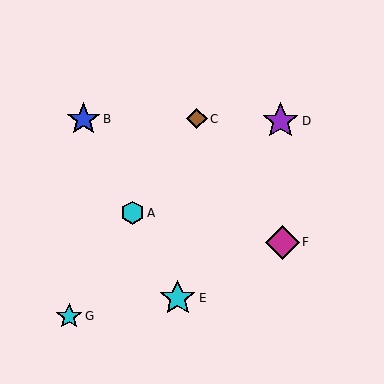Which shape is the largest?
The purple star (labeled D) is the largest.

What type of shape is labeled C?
Shape C is a brown diamond.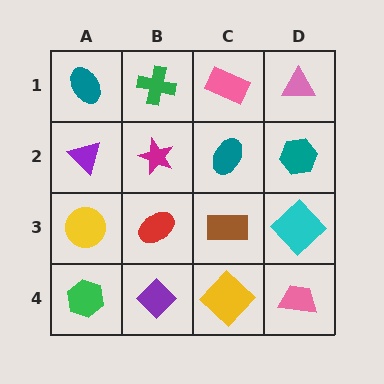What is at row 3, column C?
A brown rectangle.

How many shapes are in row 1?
4 shapes.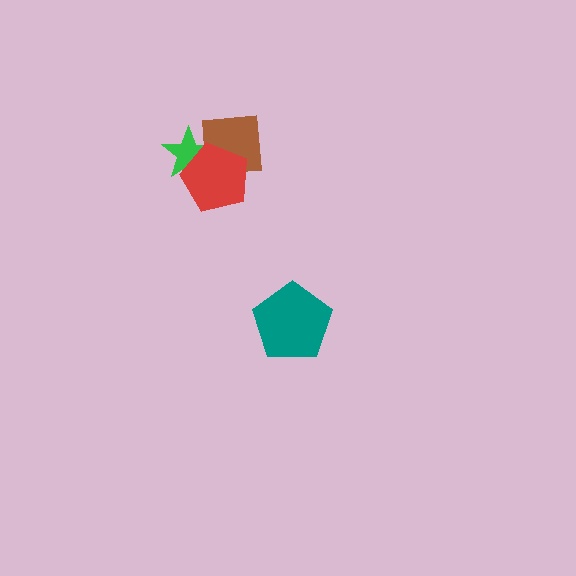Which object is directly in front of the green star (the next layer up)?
The brown square is directly in front of the green star.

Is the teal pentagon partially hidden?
No, no other shape covers it.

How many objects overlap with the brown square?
2 objects overlap with the brown square.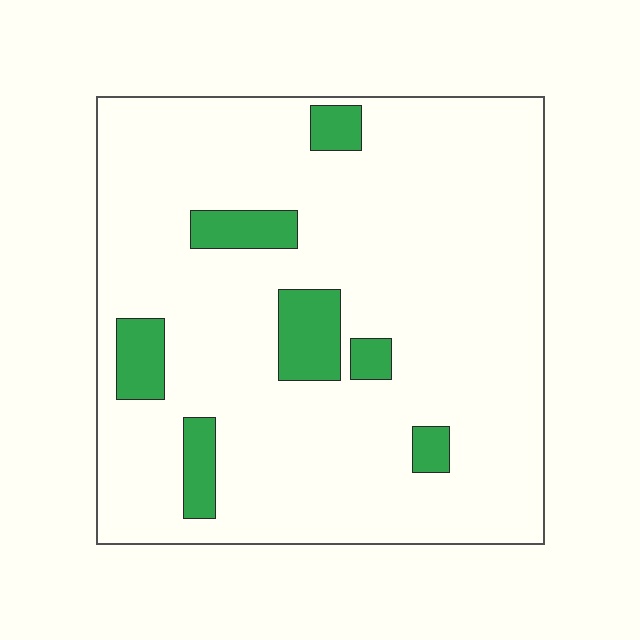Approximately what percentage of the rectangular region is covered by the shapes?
Approximately 10%.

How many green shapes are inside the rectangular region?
7.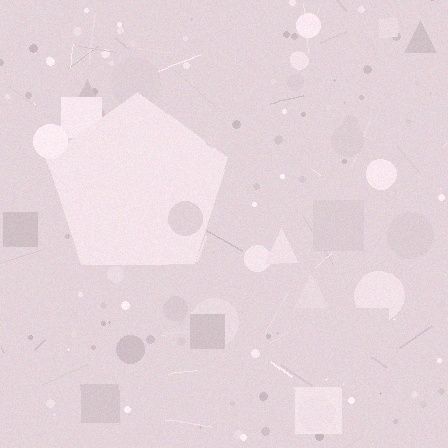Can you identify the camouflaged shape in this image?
The camouflaged shape is a pentagon.